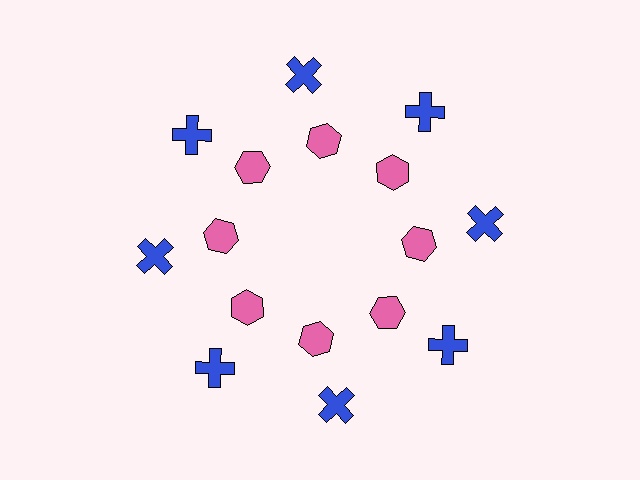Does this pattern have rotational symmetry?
Yes, this pattern has 8-fold rotational symmetry. It looks the same after rotating 45 degrees around the center.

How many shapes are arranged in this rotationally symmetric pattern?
There are 16 shapes, arranged in 8 groups of 2.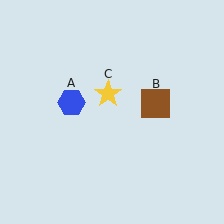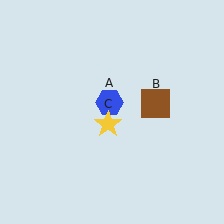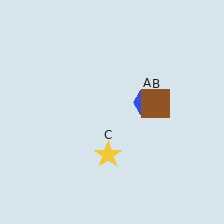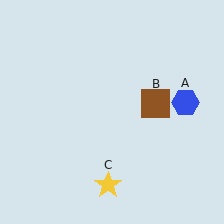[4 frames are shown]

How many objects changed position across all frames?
2 objects changed position: blue hexagon (object A), yellow star (object C).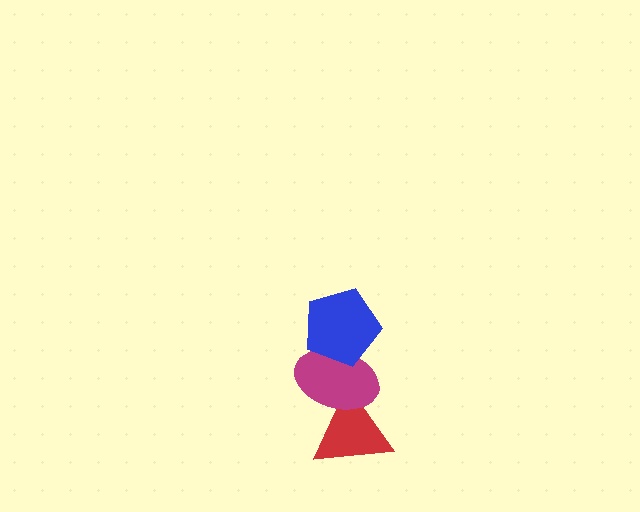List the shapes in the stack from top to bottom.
From top to bottom: the blue pentagon, the magenta ellipse, the red triangle.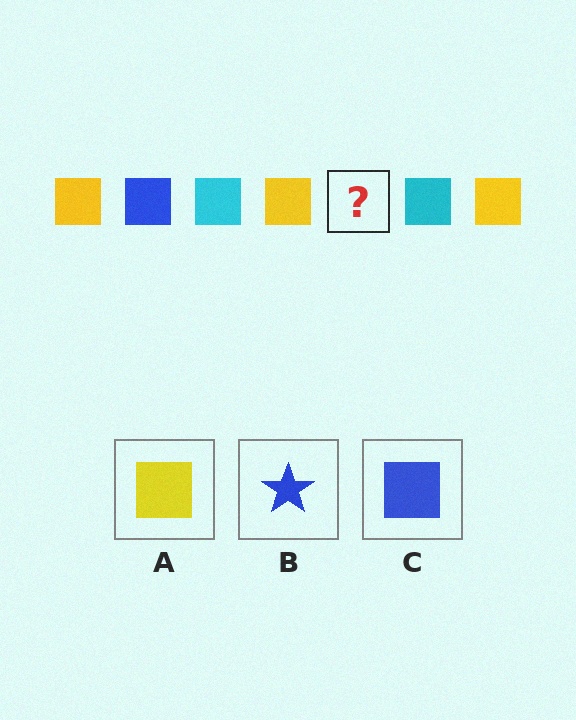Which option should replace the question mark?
Option C.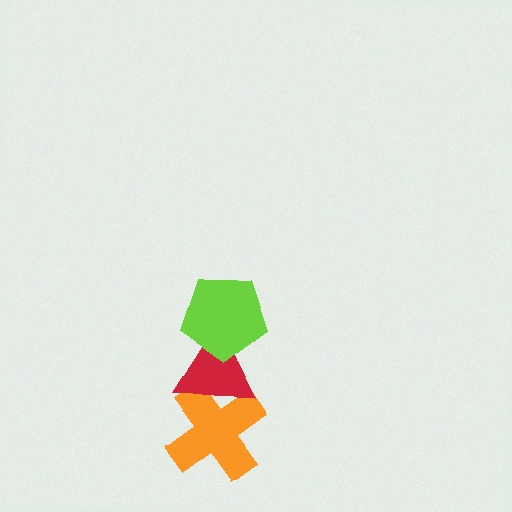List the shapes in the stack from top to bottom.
From top to bottom: the lime pentagon, the red triangle, the orange cross.